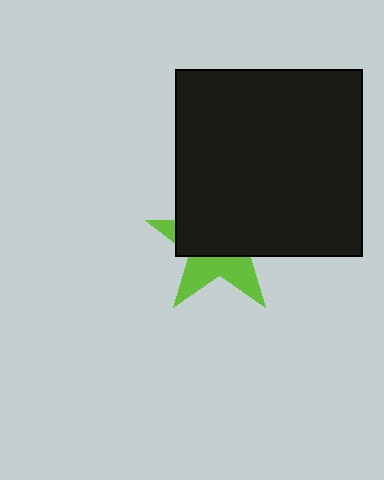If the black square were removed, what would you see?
You would see the complete lime star.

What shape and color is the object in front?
The object in front is a black square.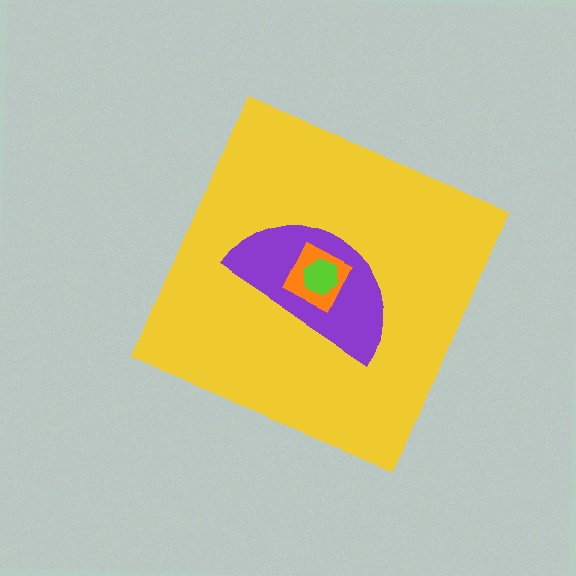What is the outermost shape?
The yellow diamond.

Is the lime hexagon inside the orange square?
Yes.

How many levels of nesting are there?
4.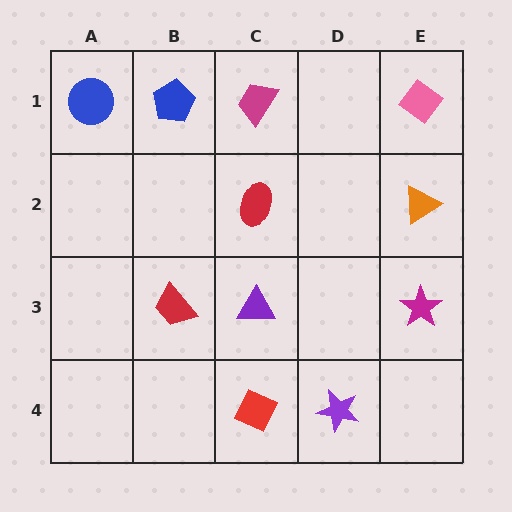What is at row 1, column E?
A pink diamond.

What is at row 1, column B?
A blue pentagon.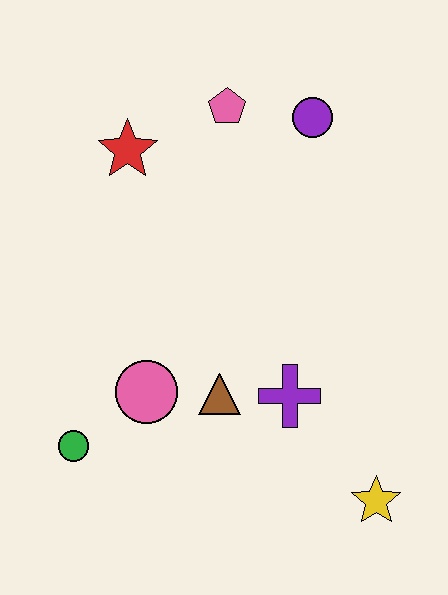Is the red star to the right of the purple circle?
No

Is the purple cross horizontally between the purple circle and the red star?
Yes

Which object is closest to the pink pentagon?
The purple circle is closest to the pink pentagon.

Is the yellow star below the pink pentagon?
Yes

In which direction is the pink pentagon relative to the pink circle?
The pink pentagon is above the pink circle.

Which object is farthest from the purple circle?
The green circle is farthest from the purple circle.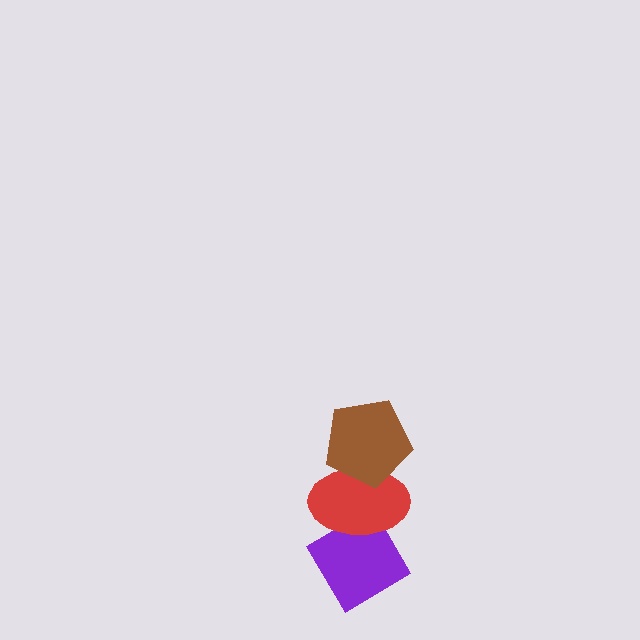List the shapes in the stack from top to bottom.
From top to bottom: the brown pentagon, the red ellipse, the purple diamond.